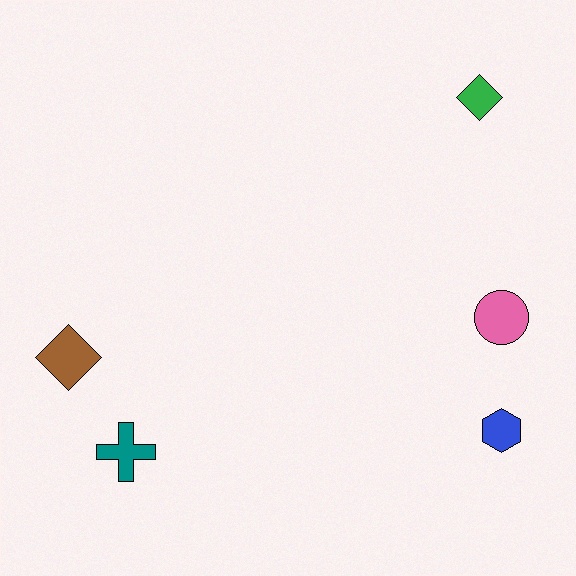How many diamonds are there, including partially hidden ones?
There are 2 diamonds.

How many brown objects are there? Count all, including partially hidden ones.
There is 1 brown object.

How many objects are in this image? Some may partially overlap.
There are 5 objects.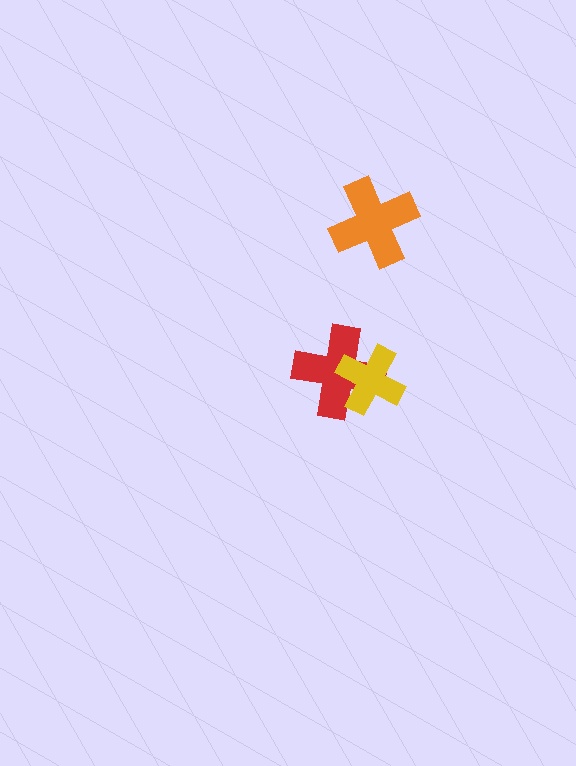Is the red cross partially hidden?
Yes, it is partially covered by another shape.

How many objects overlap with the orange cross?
0 objects overlap with the orange cross.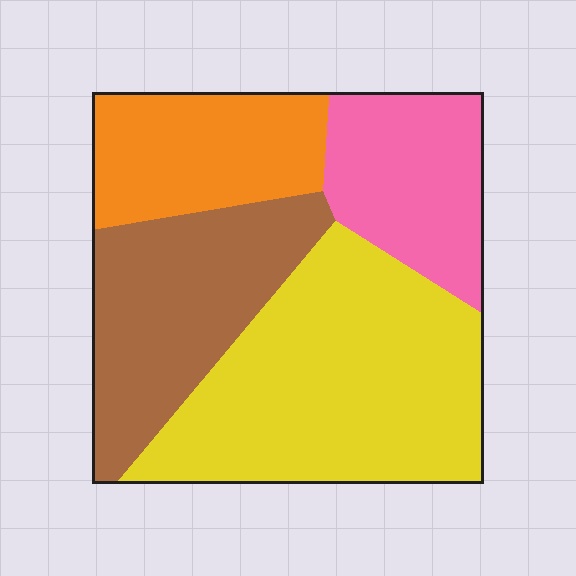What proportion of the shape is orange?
Orange covers about 20% of the shape.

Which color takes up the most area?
Yellow, at roughly 40%.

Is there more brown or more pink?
Brown.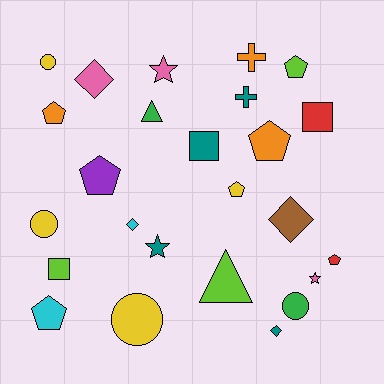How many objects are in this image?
There are 25 objects.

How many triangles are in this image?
There are 2 triangles.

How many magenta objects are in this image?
There are no magenta objects.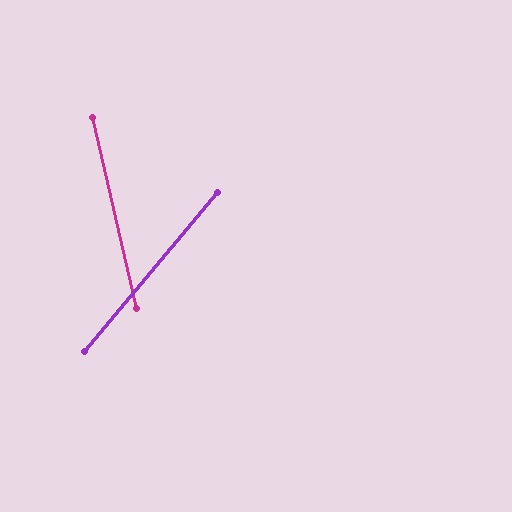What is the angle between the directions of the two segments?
Approximately 53 degrees.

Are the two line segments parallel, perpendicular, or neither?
Neither parallel nor perpendicular — they differ by about 53°.